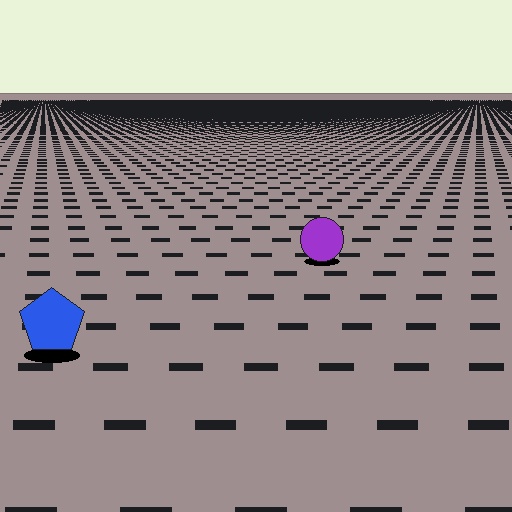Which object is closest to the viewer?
The blue pentagon is closest. The texture marks near it are larger and more spread out.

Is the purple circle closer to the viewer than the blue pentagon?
No. The blue pentagon is closer — you can tell from the texture gradient: the ground texture is coarser near it.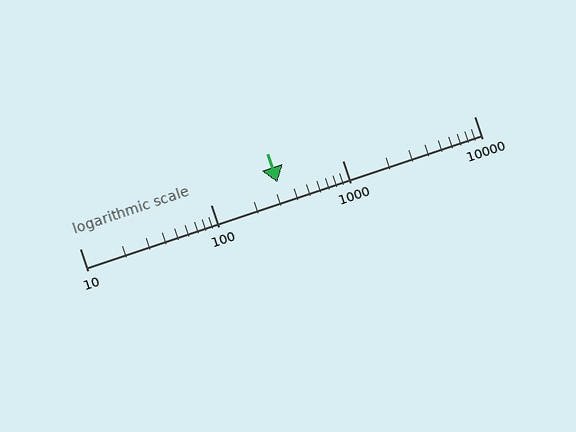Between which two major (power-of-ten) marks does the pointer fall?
The pointer is between 100 and 1000.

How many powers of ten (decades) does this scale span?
The scale spans 3 decades, from 10 to 10000.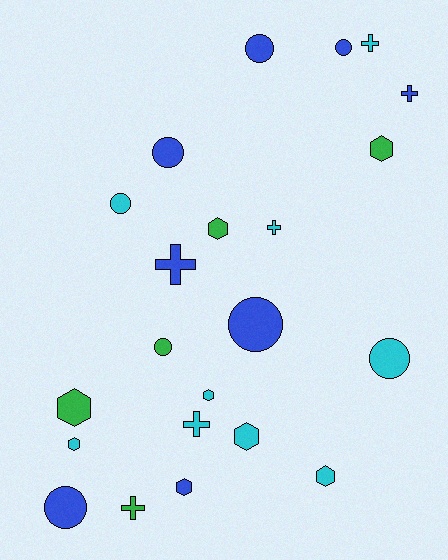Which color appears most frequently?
Cyan, with 9 objects.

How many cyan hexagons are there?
There are 4 cyan hexagons.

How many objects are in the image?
There are 22 objects.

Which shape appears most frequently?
Circle, with 8 objects.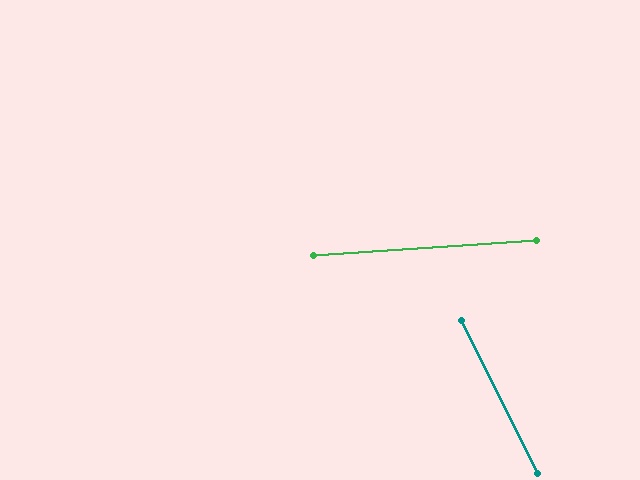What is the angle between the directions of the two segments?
Approximately 67 degrees.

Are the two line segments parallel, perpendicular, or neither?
Neither parallel nor perpendicular — they differ by about 67°.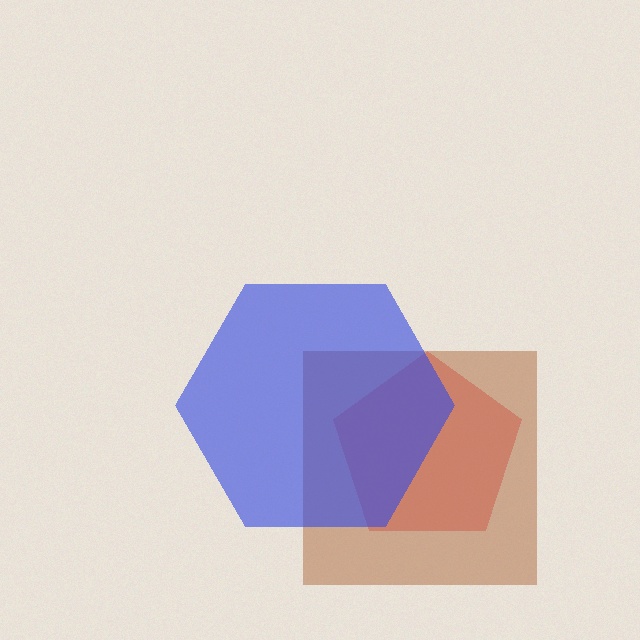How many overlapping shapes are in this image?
There are 3 overlapping shapes in the image.